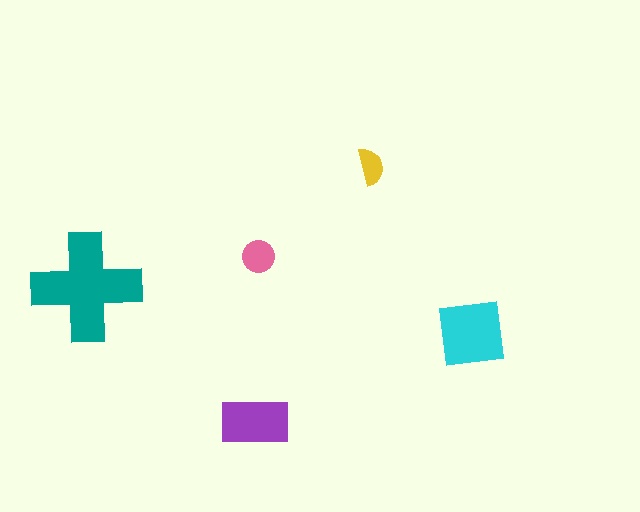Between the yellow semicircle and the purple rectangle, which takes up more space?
The purple rectangle.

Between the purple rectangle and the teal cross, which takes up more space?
The teal cross.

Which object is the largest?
The teal cross.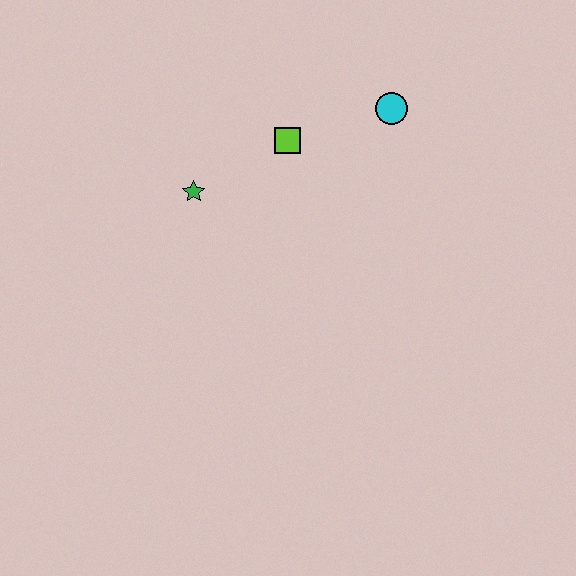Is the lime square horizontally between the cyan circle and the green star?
Yes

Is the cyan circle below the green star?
No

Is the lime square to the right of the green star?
Yes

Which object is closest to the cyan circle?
The lime square is closest to the cyan circle.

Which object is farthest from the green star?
The cyan circle is farthest from the green star.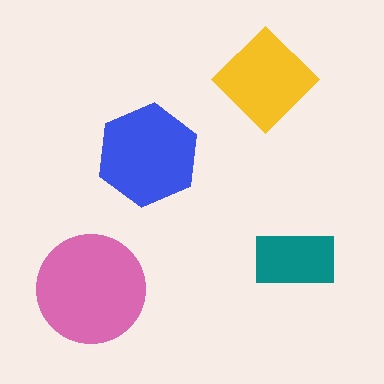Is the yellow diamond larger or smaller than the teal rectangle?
Larger.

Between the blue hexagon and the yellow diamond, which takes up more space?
The blue hexagon.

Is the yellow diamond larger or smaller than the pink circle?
Smaller.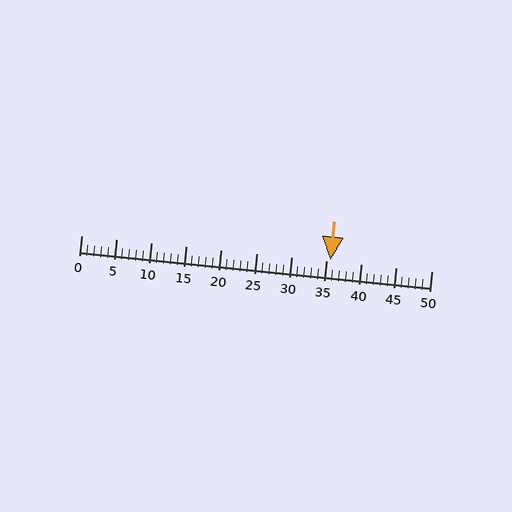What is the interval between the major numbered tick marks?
The major tick marks are spaced 5 units apart.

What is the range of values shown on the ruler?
The ruler shows values from 0 to 50.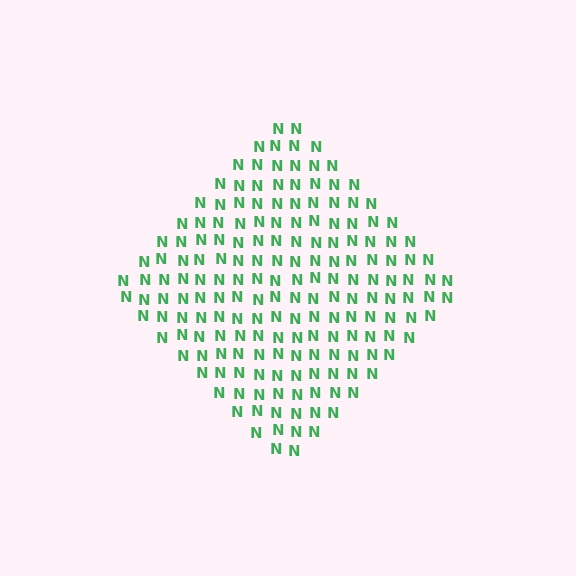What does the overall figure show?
The overall figure shows a diamond.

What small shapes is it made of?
It is made of small letter N's.